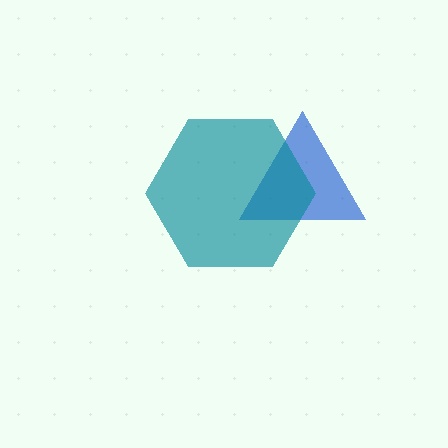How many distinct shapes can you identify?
There are 2 distinct shapes: a blue triangle, a teal hexagon.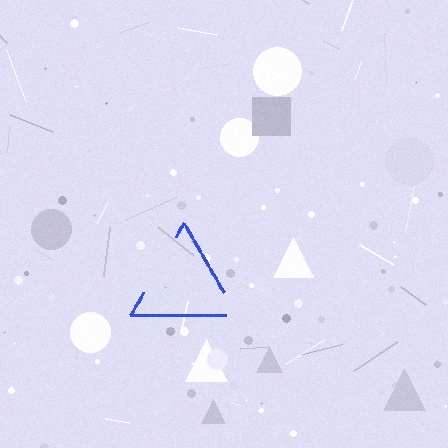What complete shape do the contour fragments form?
The contour fragments form a triangle.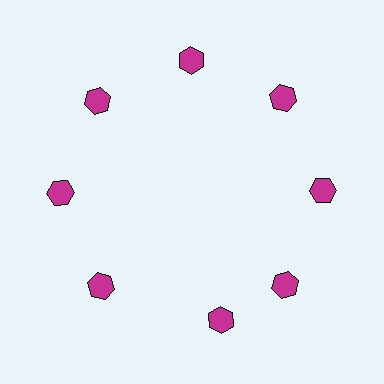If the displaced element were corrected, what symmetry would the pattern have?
It would have 8-fold rotational symmetry — the pattern would map onto itself every 45 degrees.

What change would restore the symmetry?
The symmetry would be restored by rotating it back into even spacing with its neighbors so that all 8 hexagons sit at equal angles and equal distance from the center.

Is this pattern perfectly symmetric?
No. The 8 magenta hexagons are arranged in a ring, but one element near the 6 o'clock position is rotated out of alignment along the ring, breaking the 8-fold rotational symmetry.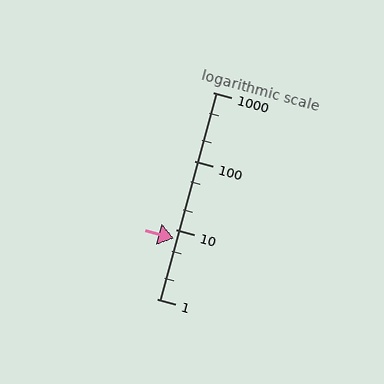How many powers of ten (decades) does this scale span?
The scale spans 3 decades, from 1 to 1000.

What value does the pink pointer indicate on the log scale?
The pointer indicates approximately 7.6.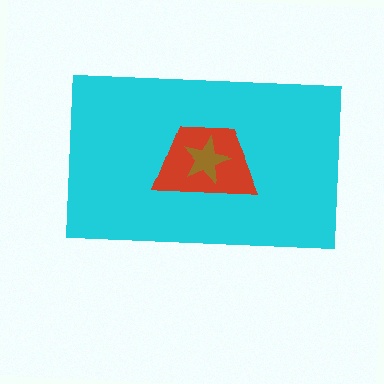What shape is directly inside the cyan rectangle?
The red trapezoid.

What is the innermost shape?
The brown star.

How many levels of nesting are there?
3.